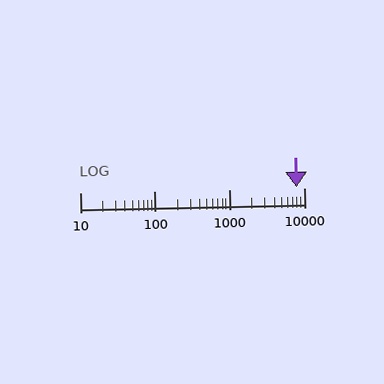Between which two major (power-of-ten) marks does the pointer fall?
The pointer is between 1000 and 10000.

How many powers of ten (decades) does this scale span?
The scale spans 3 decades, from 10 to 10000.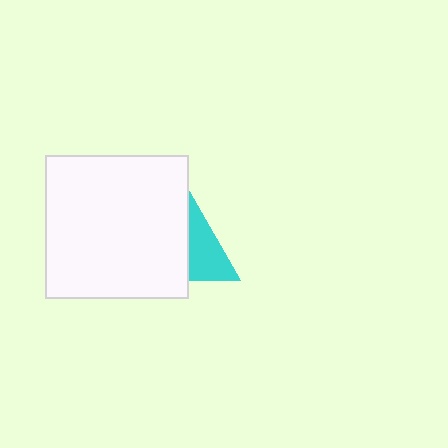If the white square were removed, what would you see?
You would see the complete cyan triangle.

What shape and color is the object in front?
The object in front is a white square.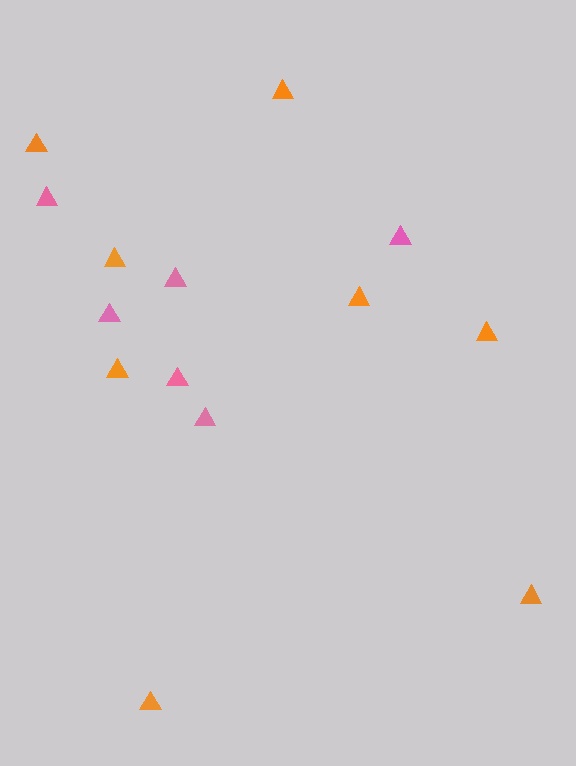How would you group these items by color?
There are 2 groups: one group of pink triangles (6) and one group of orange triangles (8).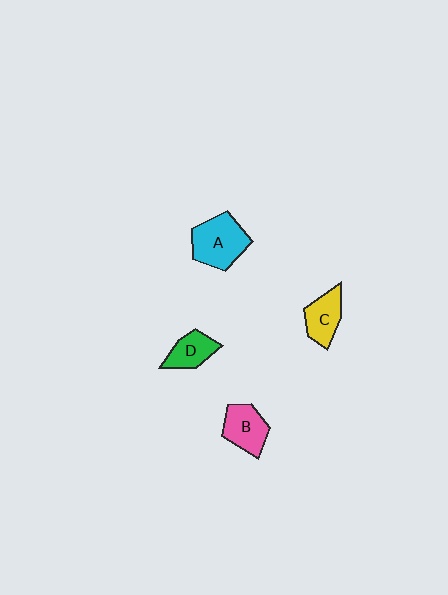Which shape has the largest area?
Shape A (cyan).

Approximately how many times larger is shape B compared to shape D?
Approximately 1.2 times.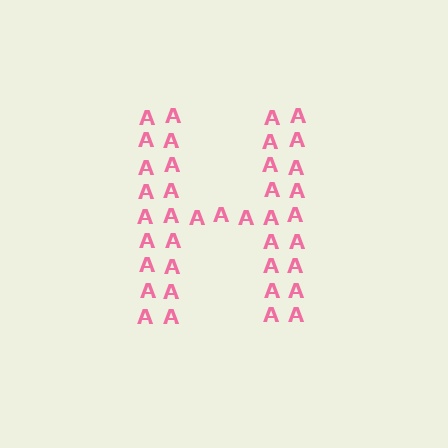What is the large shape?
The large shape is the letter H.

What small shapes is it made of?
It is made of small letter A's.